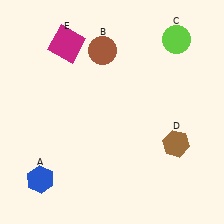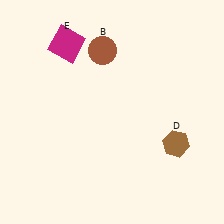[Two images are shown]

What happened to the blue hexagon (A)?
The blue hexagon (A) was removed in Image 2. It was in the bottom-left area of Image 1.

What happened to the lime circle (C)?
The lime circle (C) was removed in Image 2. It was in the top-right area of Image 1.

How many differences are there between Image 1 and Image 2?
There are 2 differences between the two images.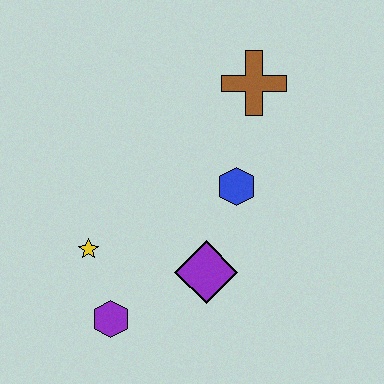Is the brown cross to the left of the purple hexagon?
No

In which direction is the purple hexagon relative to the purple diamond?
The purple hexagon is to the left of the purple diamond.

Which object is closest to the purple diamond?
The blue hexagon is closest to the purple diamond.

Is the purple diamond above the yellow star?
No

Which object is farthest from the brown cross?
The purple hexagon is farthest from the brown cross.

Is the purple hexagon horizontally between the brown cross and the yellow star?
Yes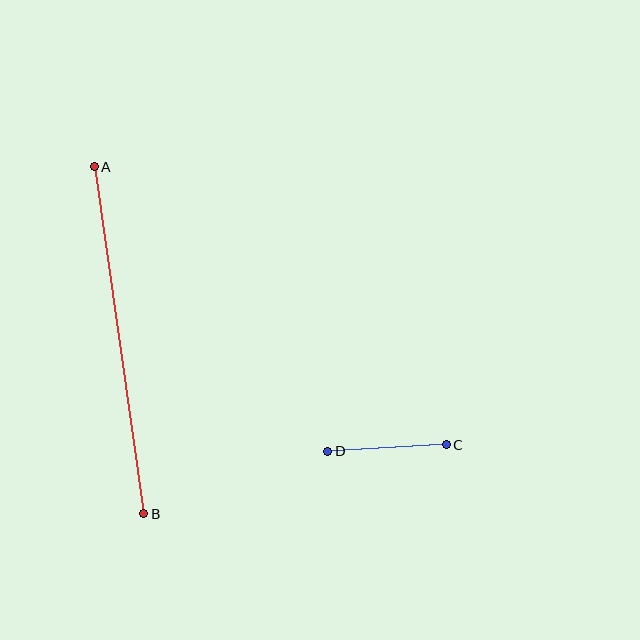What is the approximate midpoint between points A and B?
The midpoint is at approximately (119, 340) pixels.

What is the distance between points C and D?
The distance is approximately 119 pixels.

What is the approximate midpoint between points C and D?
The midpoint is at approximately (387, 448) pixels.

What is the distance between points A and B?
The distance is approximately 351 pixels.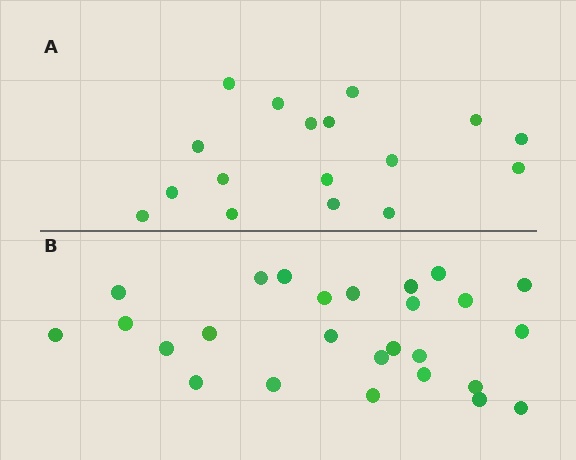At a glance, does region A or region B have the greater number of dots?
Region B (the bottom region) has more dots.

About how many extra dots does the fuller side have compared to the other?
Region B has roughly 8 or so more dots than region A.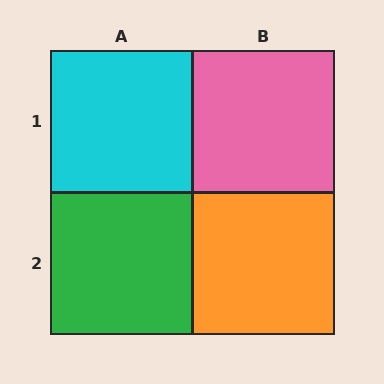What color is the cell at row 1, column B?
Pink.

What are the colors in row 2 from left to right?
Green, orange.